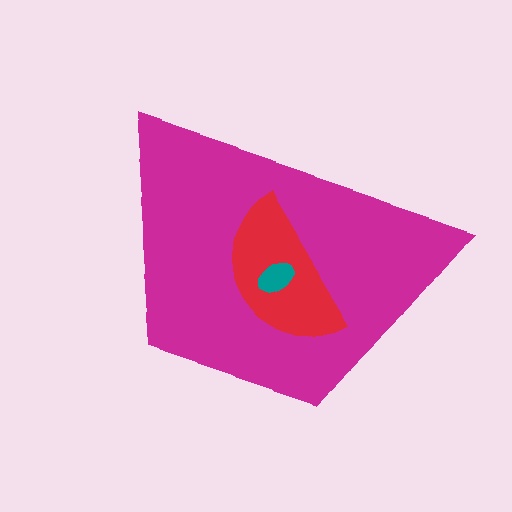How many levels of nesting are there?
3.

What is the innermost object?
The teal ellipse.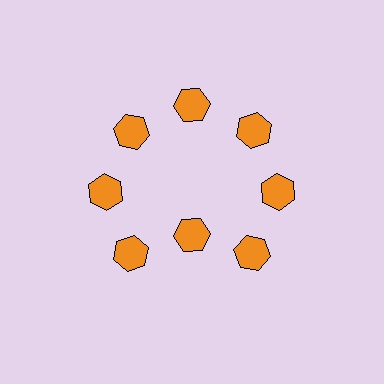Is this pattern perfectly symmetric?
No. The 8 orange hexagons are arranged in a ring, but one element near the 6 o'clock position is pulled inward toward the center, breaking the 8-fold rotational symmetry.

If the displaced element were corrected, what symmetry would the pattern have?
It would have 8-fold rotational symmetry — the pattern would map onto itself every 45 degrees.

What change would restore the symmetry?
The symmetry would be restored by moving it outward, back onto the ring so that all 8 hexagons sit at equal angles and equal distance from the center.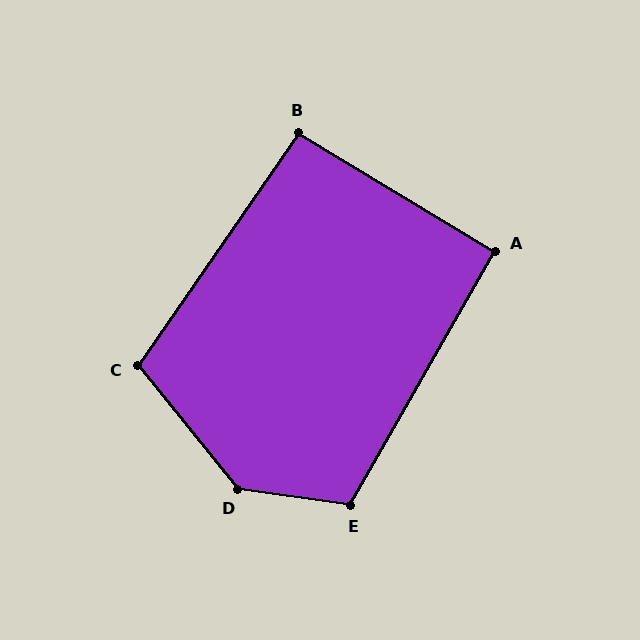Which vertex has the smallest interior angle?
A, at approximately 91 degrees.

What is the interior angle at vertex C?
Approximately 106 degrees (obtuse).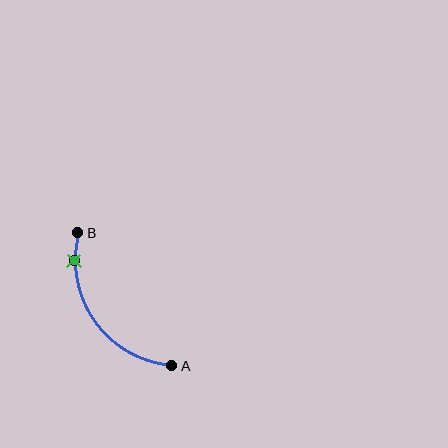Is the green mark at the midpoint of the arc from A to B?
No. The green mark lies on the arc but is closer to endpoint B. The arc midpoint would be at the point on the curve equidistant along the arc from both A and B.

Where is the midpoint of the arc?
The arc midpoint is the point on the curve farthest from the straight line joining A and B. It sits below and to the left of that line.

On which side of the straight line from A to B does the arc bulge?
The arc bulges below and to the left of the straight line connecting A and B.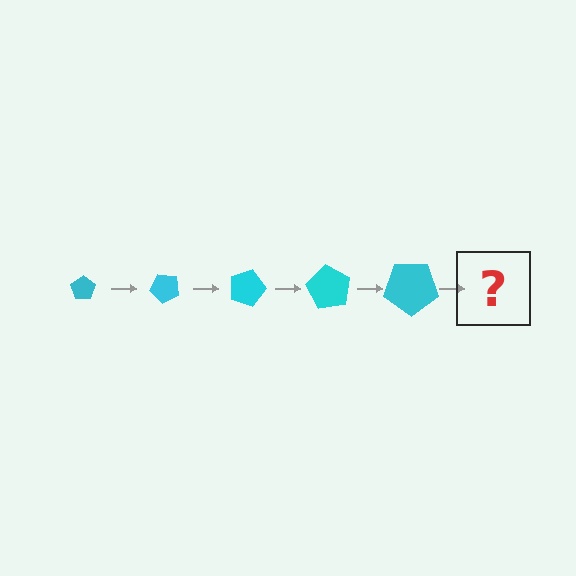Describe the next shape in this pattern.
It should be a pentagon, larger than the previous one and rotated 225 degrees from the start.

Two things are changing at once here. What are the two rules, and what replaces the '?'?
The two rules are that the pentagon grows larger each step and it rotates 45 degrees each step. The '?' should be a pentagon, larger than the previous one and rotated 225 degrees from the start.